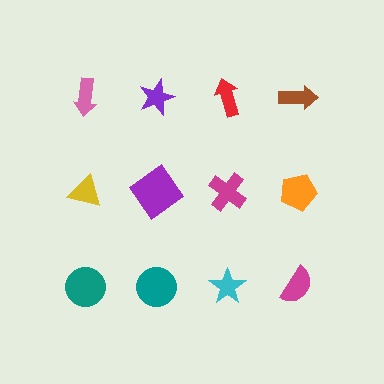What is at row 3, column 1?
A teal circle.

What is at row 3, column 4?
A magenta semicircle.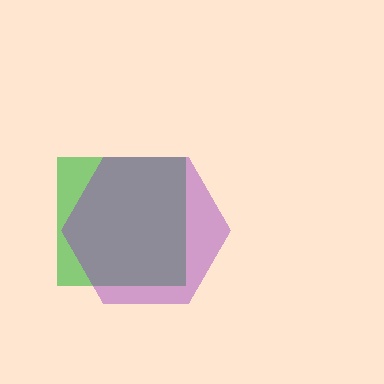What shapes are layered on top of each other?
The layered shapes are: a green square, a purple hexagon.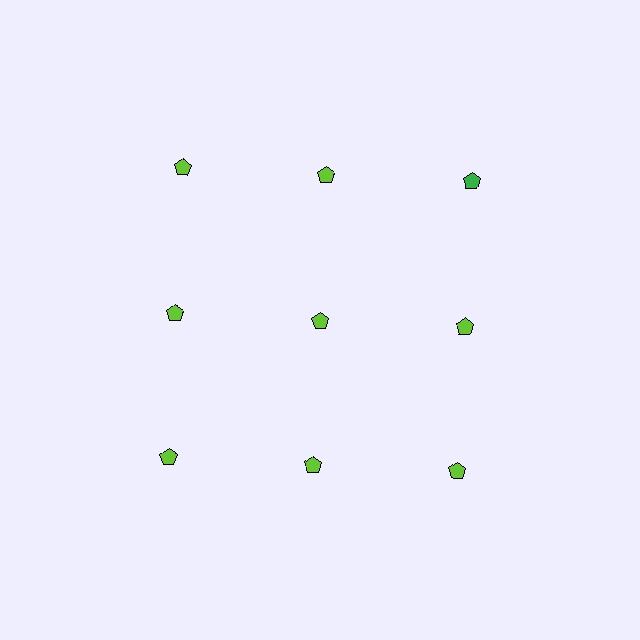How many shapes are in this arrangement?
There are 9 shapes arranged in a grid pattern.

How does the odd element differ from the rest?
It has a different color: green instead of lime.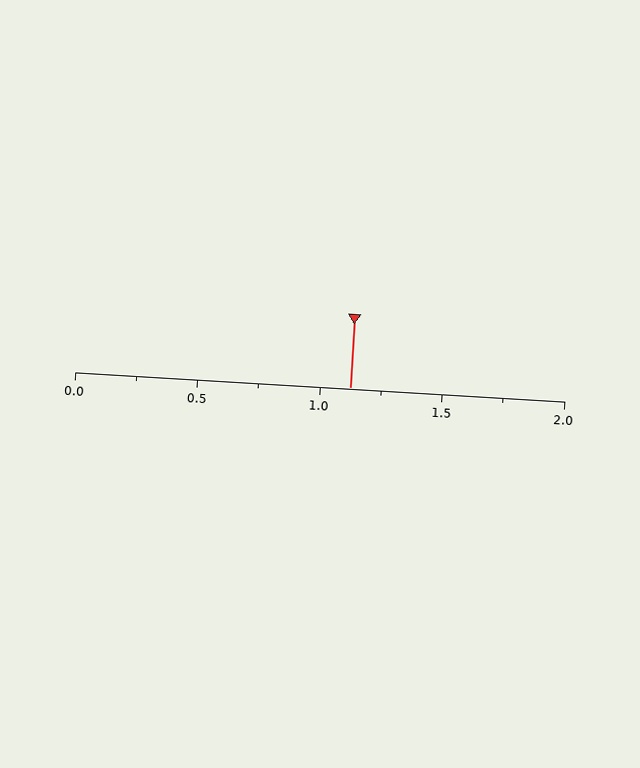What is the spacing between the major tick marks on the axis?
The major ticks are spaced 0.5 apart.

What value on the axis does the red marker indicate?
The marker indicates approximately 1.12.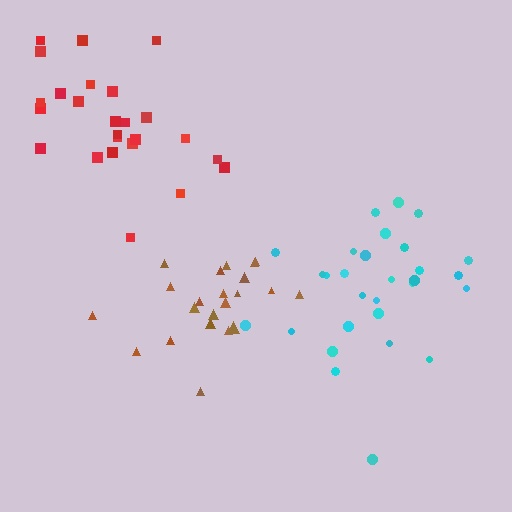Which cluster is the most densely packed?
Brown.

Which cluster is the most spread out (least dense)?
Red.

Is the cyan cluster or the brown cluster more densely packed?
Brown.